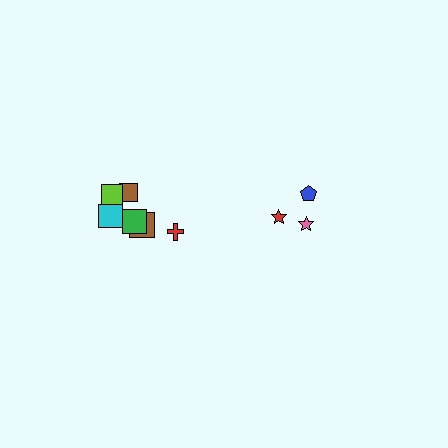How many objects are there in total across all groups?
There are 9 objects.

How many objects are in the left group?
There are 6 objects.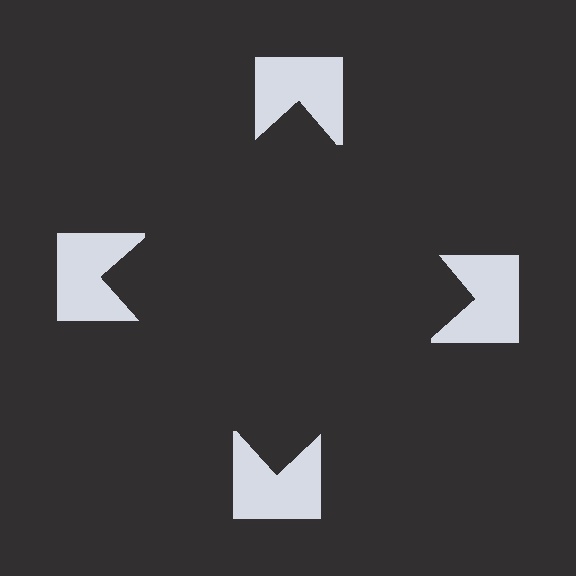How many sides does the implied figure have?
4 sides.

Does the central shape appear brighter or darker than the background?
It typically appears slightly darker than the background, even though no actual brightness change is drawn.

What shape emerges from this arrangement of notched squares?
An illusory square — its edges are inferred from the aligned wedge cuts in the notched squares, not physically drawn.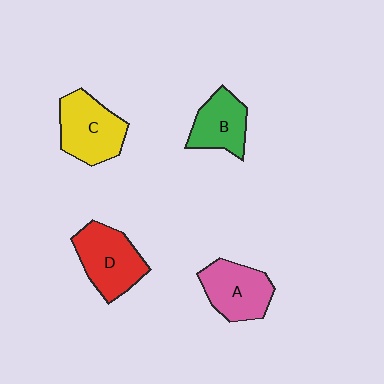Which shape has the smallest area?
Shape B (green).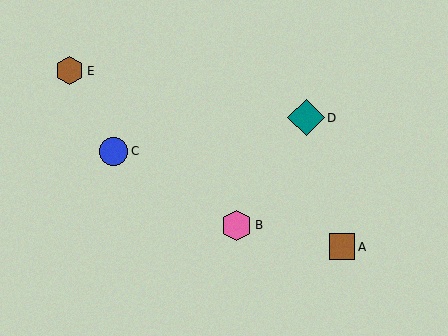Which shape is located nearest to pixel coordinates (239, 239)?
The pink hexagon (labeled B) at (237, 225) is nearest to that location.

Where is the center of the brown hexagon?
The center of the brown hexagon is at (70, 71).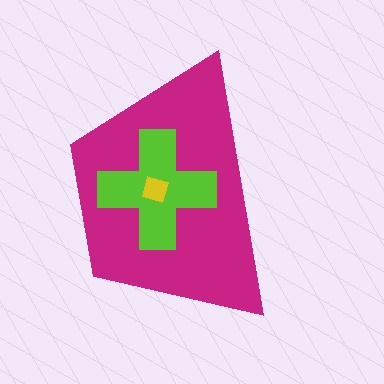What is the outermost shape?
The magenta trapezoid.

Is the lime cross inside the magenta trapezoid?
Yes.